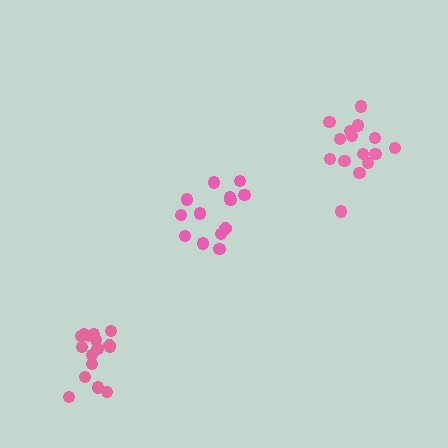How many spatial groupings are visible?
There are 3 spatial groupings.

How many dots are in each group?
Group 1: 13 dots, Group 2: 16 dots, Group 3: 15 dots (44 total).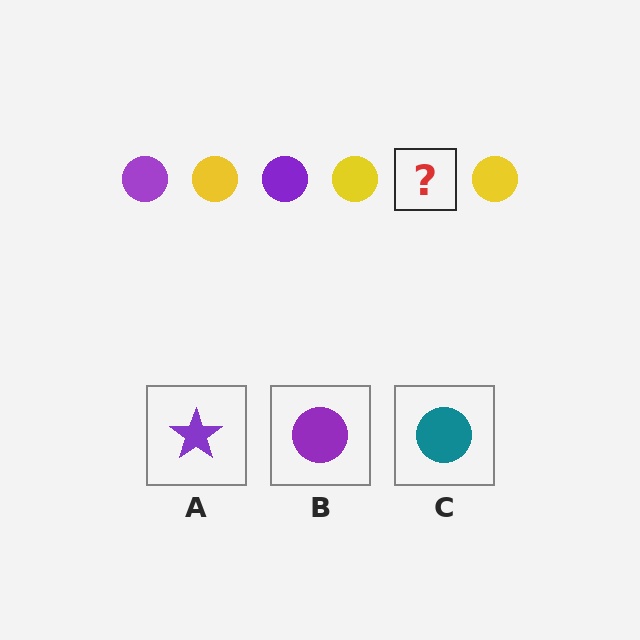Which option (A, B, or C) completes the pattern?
B.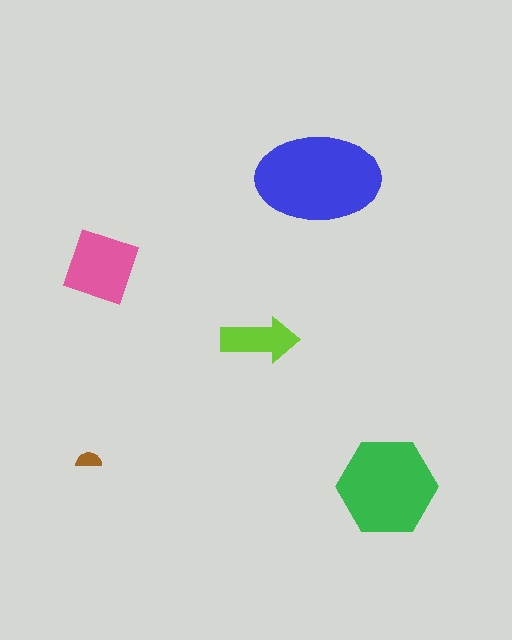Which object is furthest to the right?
The green hexagon is rightmost.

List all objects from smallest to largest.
The brown semicircle, the lime arrow, the pink diamond, the green hexagon, the blue ellipse.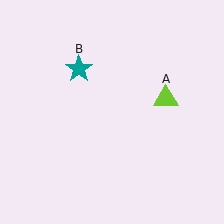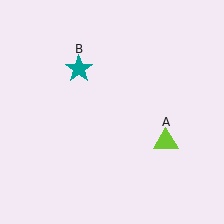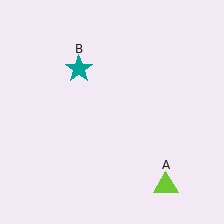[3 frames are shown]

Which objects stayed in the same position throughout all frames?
Teal star (object B) remained stationary.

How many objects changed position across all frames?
1 object changed position: lime triangle (object A).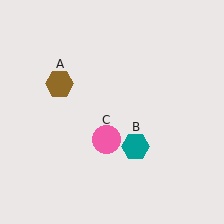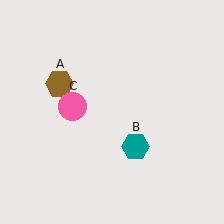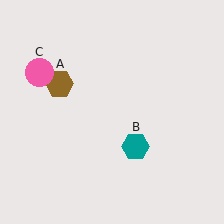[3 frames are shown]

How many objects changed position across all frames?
1 object changed position: pink circle (object C).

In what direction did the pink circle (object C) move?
The pink circle (object C) moved up and to the left.